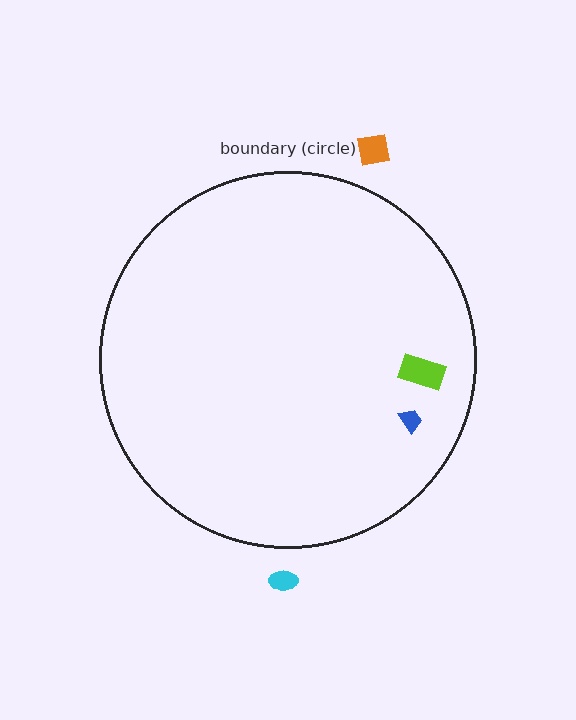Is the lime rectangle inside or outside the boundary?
Inside.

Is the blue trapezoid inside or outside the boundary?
Inside.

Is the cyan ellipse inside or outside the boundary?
Outside.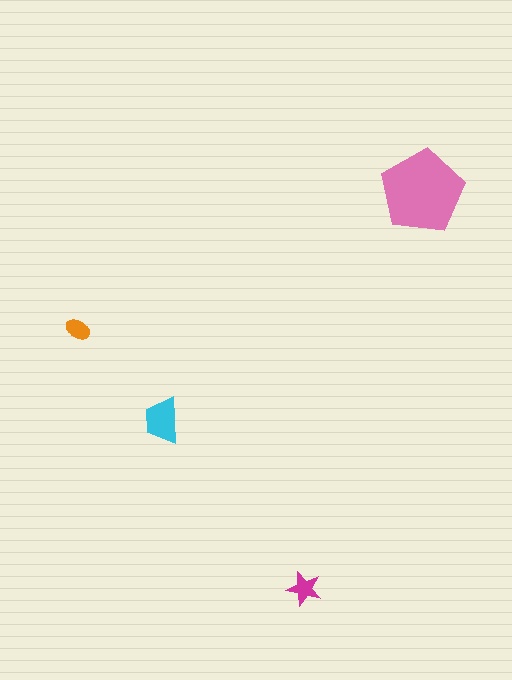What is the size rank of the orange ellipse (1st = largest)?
4th.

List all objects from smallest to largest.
The orange ellipse, the magenta star, the cyan trapezoid, the pink pentagon.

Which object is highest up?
The pink pentagon is topmost.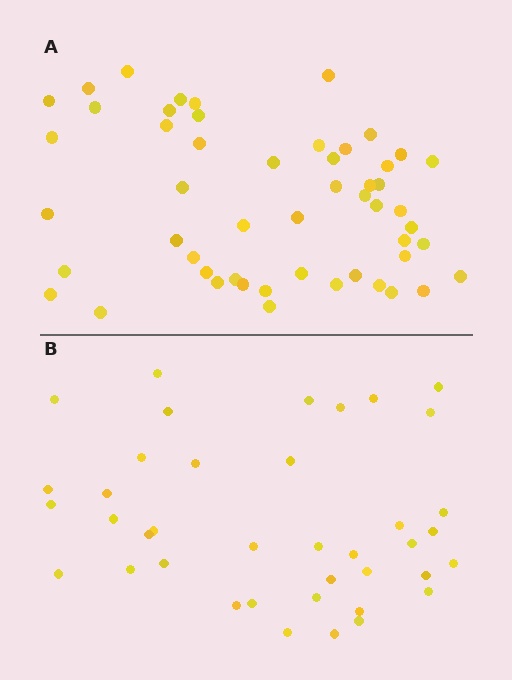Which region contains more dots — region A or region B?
Region A (the top region) has more dots.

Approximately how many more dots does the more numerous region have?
Region A has approximately 15 more dots than region B.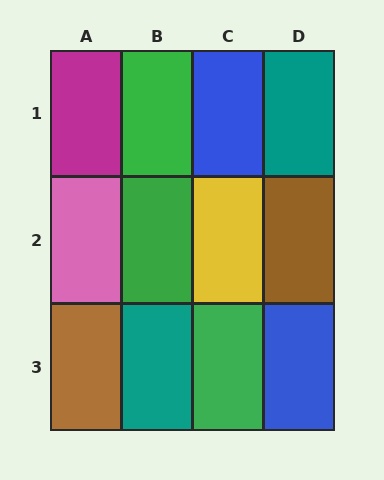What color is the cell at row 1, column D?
Teal.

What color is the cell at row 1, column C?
Blue.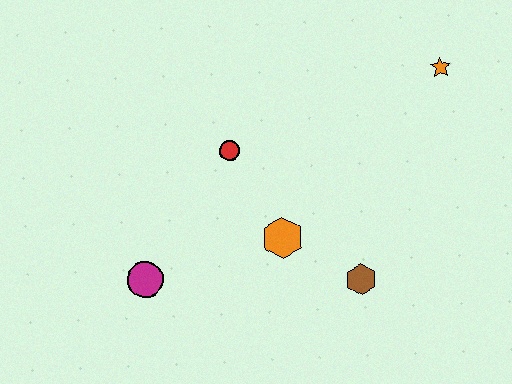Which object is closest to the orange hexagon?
The brown hexagon is closest to the orange hexagon.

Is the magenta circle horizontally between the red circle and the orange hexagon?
No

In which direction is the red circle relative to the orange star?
The red circle is to the left of the orange star.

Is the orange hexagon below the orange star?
Yes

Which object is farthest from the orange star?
The magenta circle is farthest from the orange star.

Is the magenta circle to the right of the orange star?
No